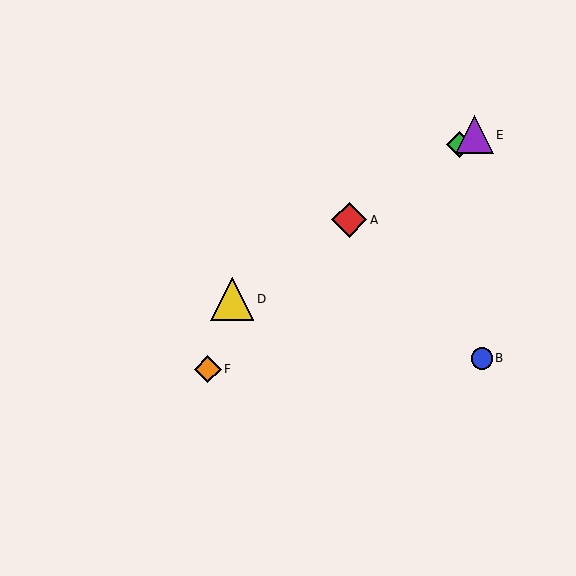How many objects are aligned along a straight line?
4 objects (A, C, D, E) are aligned along a straight line.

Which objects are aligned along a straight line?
Objects A, C, D, E are aligned along a straight line.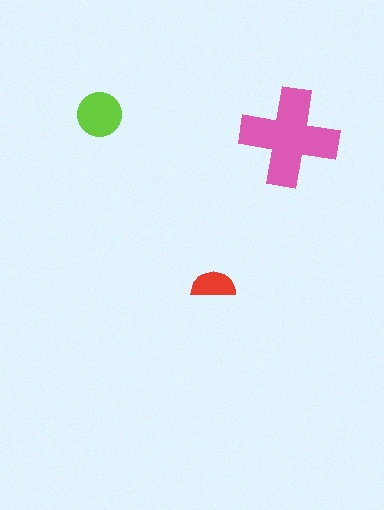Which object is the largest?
The pink cross.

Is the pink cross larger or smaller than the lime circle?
Larger.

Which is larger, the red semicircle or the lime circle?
The lime circle.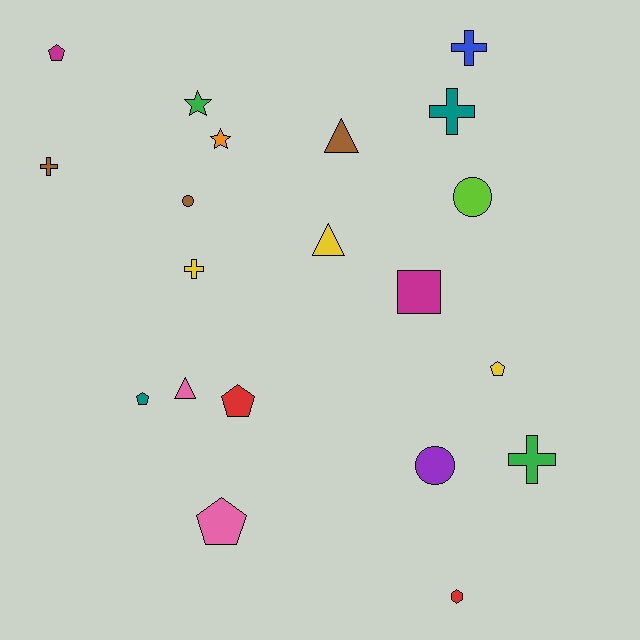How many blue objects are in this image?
There is 1 blue object.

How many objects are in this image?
There are 20 objects.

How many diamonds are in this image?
There are no diamonds.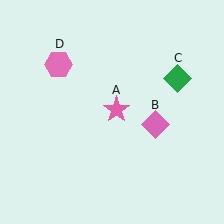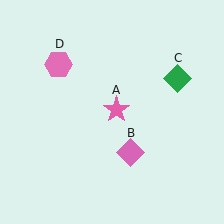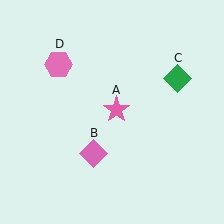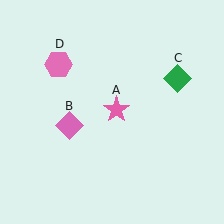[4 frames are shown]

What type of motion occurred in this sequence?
The pink diamond (object B) rotated clockwise around the center of the scene.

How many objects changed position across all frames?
1 object changed position: pink diamond (object B).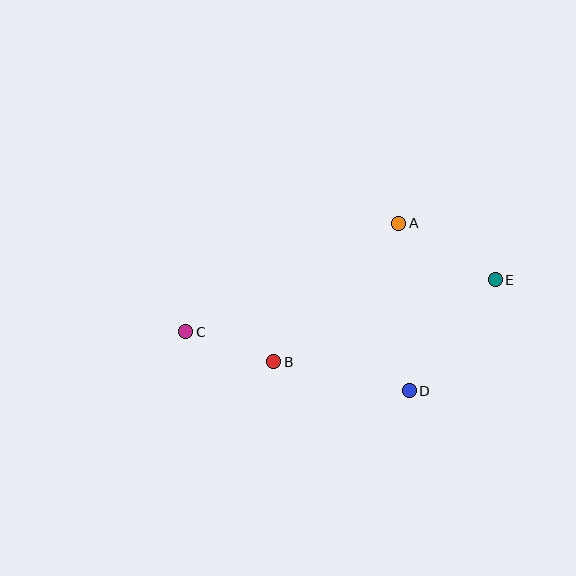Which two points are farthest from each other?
Points C and E are farthest from each other.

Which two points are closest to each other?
Points B and C are closest to each other.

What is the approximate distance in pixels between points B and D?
The distance between B and D is approximately 139 pixels.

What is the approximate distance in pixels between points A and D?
The distance between A and D is approximately 167 pixels.